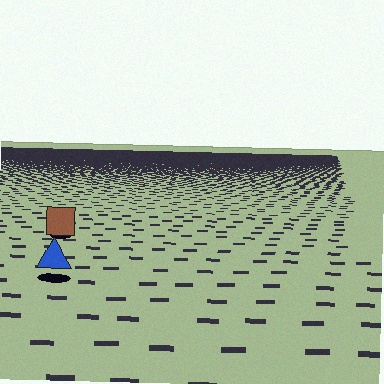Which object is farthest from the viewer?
The brown square is farthest from the viewer. It appears smaller and the ground texture around it is denser.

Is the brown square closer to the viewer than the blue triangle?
No. The blue triangle is closer — you can tell from the texture gradient: the ground texture is coarser near it.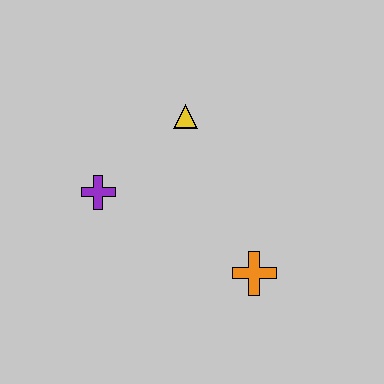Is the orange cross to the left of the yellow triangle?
No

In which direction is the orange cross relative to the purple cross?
The orange cross is to the right of the purple cross.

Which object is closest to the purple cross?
The yellow triangle is closest to the purple cross.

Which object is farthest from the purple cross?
The orange cross is farthest from the purple cross.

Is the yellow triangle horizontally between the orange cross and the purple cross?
Yes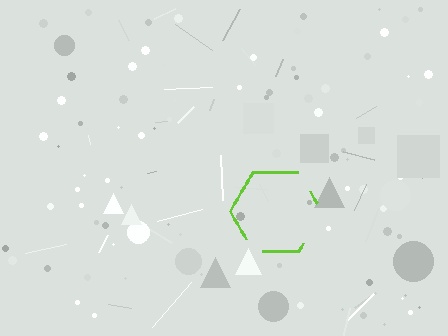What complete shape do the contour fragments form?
The contour fragments form a hexagon.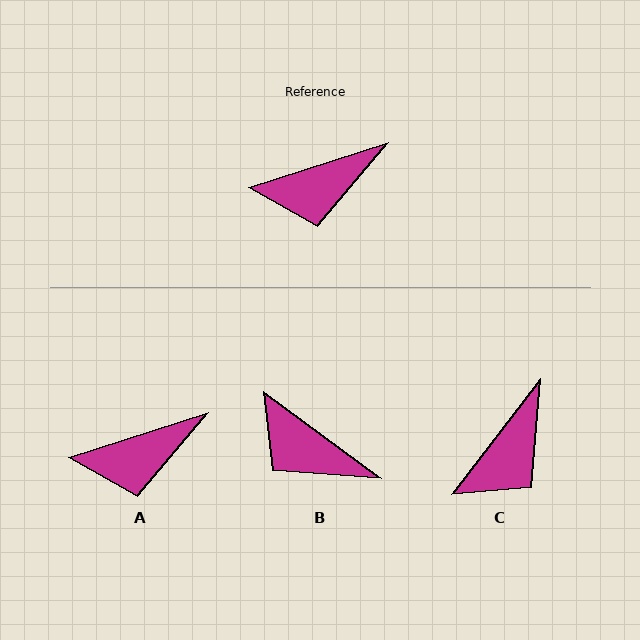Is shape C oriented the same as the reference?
No, it is off by about 35 degrees.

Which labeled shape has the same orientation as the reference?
A.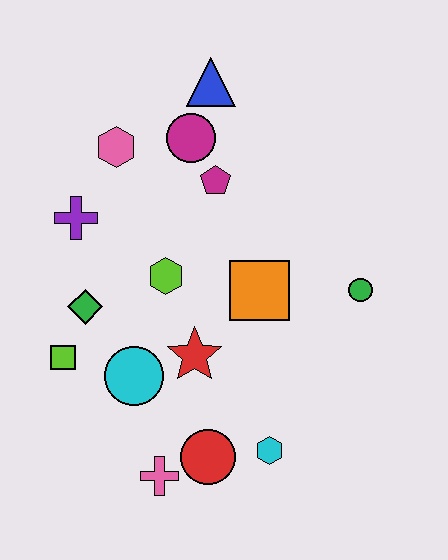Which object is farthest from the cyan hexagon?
The blue triangle is farthest from the cyan hexagon.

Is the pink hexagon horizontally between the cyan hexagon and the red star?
No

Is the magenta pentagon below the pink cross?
No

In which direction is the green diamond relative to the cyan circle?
The green diamond is above the cyan circle.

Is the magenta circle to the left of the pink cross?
No